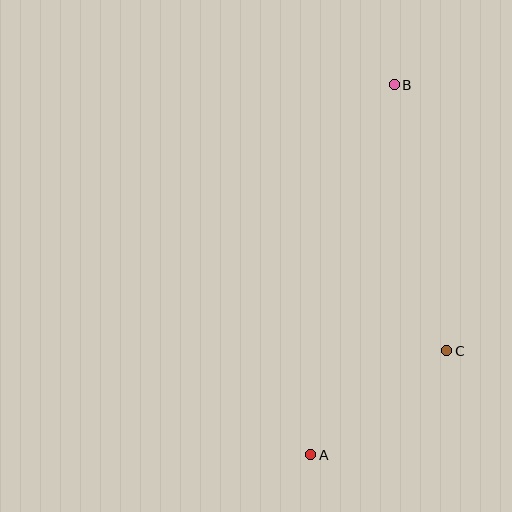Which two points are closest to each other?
Points A and C are closest to each other.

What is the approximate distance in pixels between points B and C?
The distance between B and C is approximately 271 pixels.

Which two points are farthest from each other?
Points A and B are farthest from each other.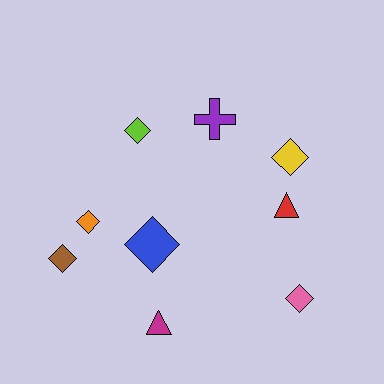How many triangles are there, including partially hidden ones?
There are 2 triangles.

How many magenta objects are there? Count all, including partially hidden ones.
There is 1 magenta object.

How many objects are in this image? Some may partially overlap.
There are 9 objects.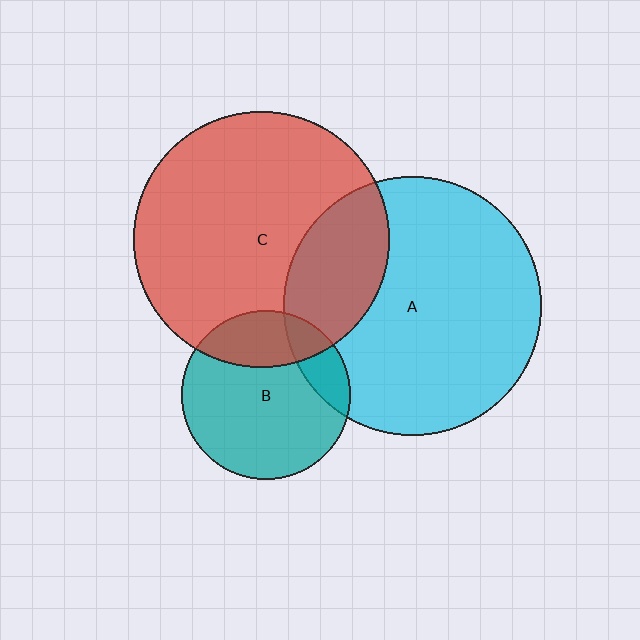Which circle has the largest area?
Circle A (cyan).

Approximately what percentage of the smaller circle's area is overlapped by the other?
Approximately 25%.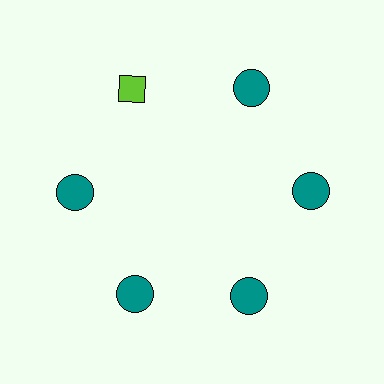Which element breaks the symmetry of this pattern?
The lime diamond at roughly the 11 o'clock position breaks the symmetry. All other shapes are teal circles.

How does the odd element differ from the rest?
It differs in both color (lime instead of teal) and shape (diamond instead of circle).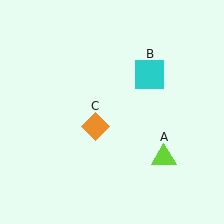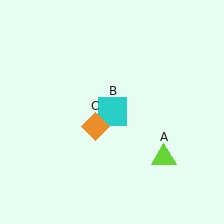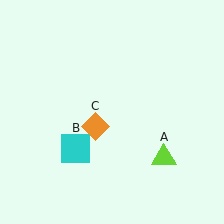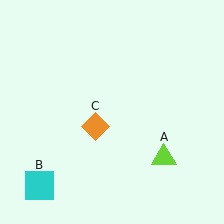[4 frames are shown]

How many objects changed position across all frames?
1 object changed position: cyan square (object B).